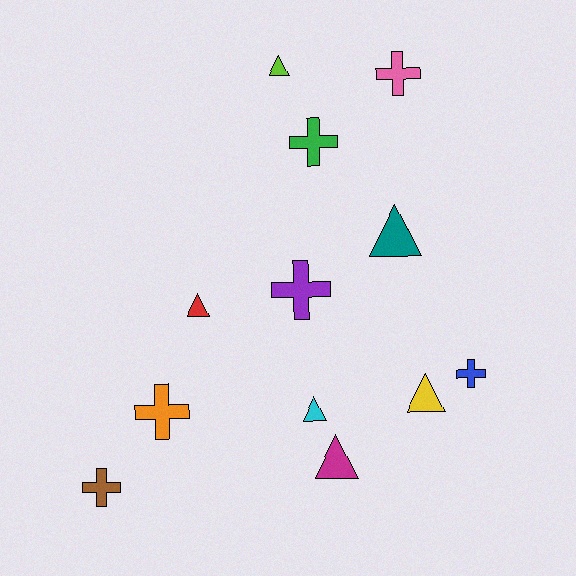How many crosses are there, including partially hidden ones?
There are 6 crosses.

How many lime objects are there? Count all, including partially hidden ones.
There is 1 lime object.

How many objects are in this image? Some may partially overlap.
There are 12 objects.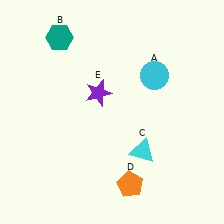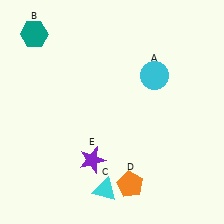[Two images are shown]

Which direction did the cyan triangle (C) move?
The cyan triangle (C) moved down.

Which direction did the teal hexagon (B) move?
The teal hexagon (B) moved left.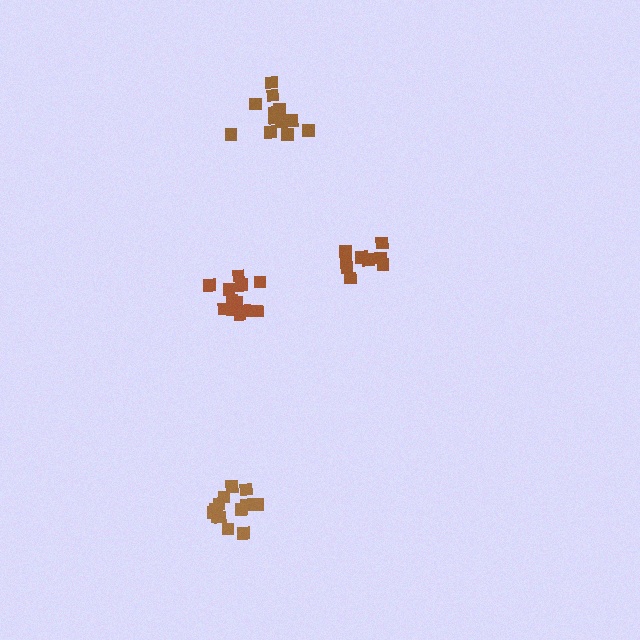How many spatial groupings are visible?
There are 4 spatial groupings.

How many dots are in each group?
Group 1: 13 dots, Group 2: 12 dots, Group 3: 9 dots, Group 4: 12 dots (46 total).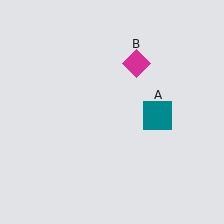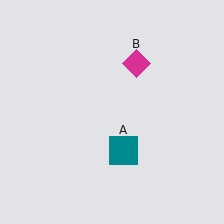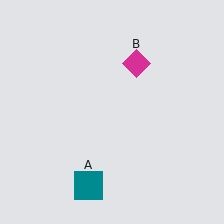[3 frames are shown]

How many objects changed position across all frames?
1 object changed position: teal square (object A).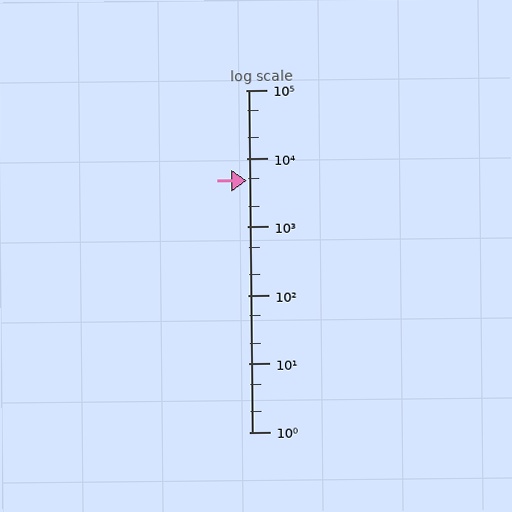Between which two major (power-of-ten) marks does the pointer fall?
The pointer is between 1000 and 10000.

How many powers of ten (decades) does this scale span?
The scale spans 5 decades, from 1 to 100000.